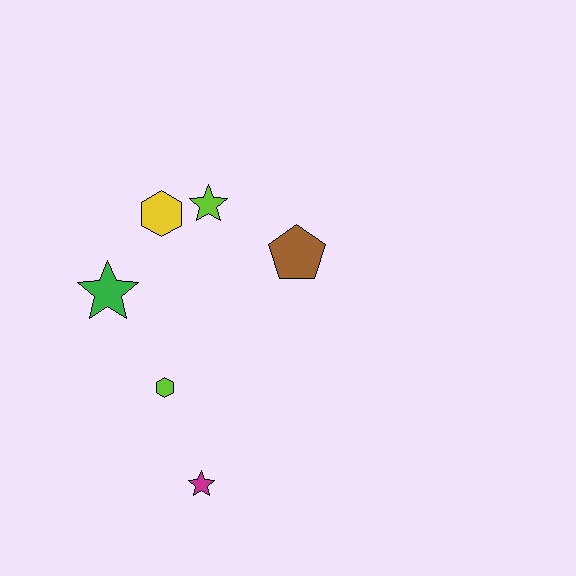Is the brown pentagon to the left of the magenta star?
No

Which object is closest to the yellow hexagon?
The lime star is closest to the yellow hexagon.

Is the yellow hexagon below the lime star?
Yes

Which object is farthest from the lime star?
The magenta star is farthest from the lime star.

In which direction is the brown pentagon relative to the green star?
The brown pentagon is to the right of the green star.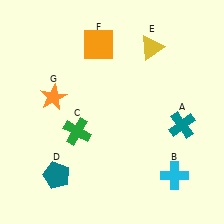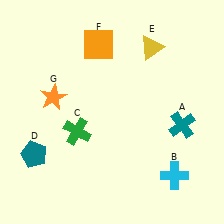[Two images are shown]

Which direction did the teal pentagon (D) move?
The teal pentagon (D) moved left.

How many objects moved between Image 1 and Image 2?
1 object moved between the two images.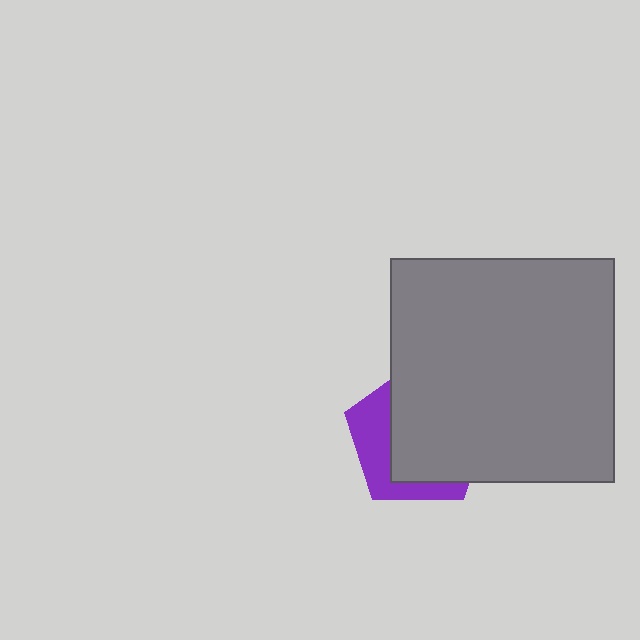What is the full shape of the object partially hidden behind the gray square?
The partially hidden object is a purple pentagon.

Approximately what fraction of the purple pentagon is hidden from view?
Roughly 67% of the purple pentagon is hidden behind the gray square.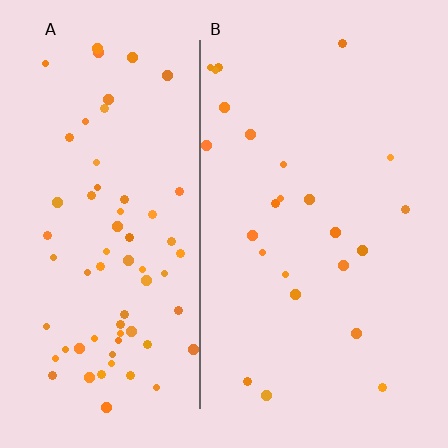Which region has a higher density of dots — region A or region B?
A (the left).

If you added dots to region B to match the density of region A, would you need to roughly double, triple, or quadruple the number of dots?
Approximately triple.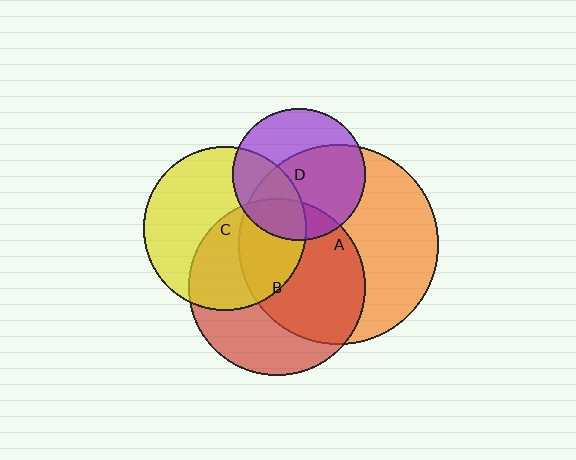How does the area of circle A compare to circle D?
Approximately 2.3 times.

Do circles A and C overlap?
Yes.